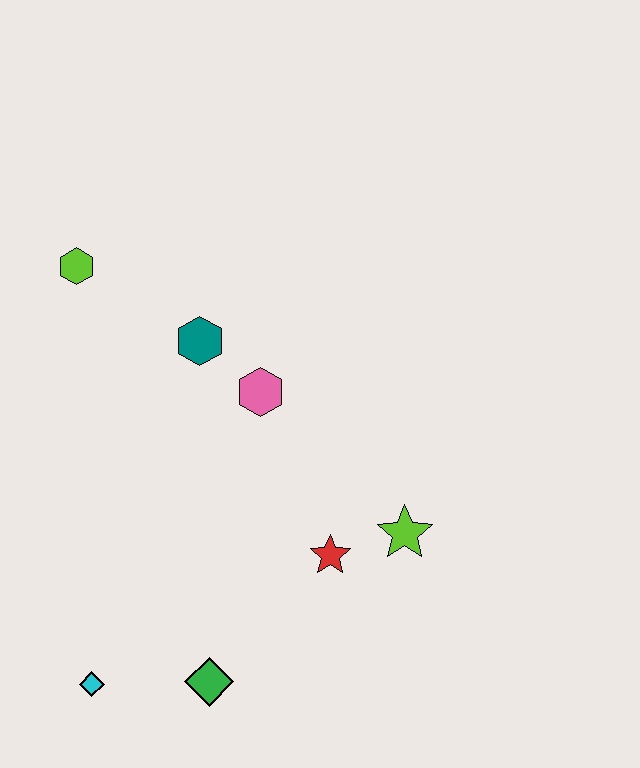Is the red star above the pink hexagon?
No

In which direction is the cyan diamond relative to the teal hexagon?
The cyan diamond is below the teal hexagon.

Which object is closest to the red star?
The lime star is closest to the red star.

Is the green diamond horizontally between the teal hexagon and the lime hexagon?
No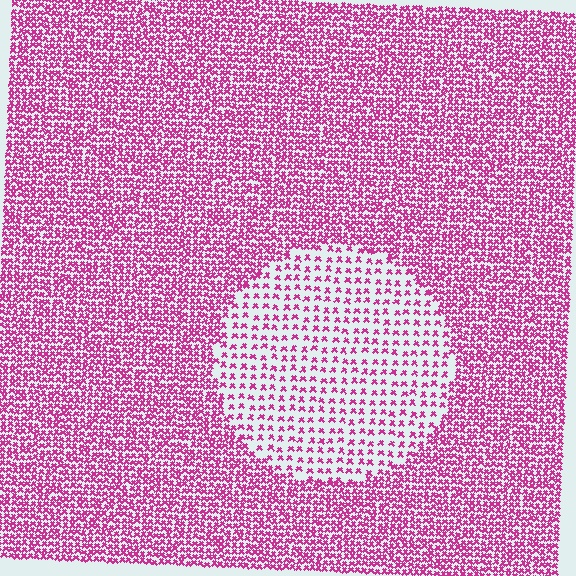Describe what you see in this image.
The image contains small magenta elements arranged at two different densities. A circle-shaped region is visible where the elements are less densely packed than the surrounding area.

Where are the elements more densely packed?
The elements are more densely packed outside the circle boundary.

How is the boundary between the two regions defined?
The boundary is defined by a change in element density (approximately 2.4x ratio). All elements are the same color, size, and shape.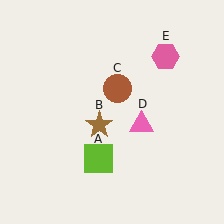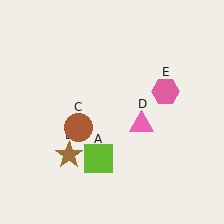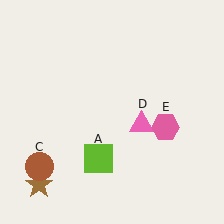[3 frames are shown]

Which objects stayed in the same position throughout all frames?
Lime square (object A) and pink triangle (object D) remained stationary.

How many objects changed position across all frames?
3 objects changed position: brown star (object B), brown circle (object C), pink hexagon (object E).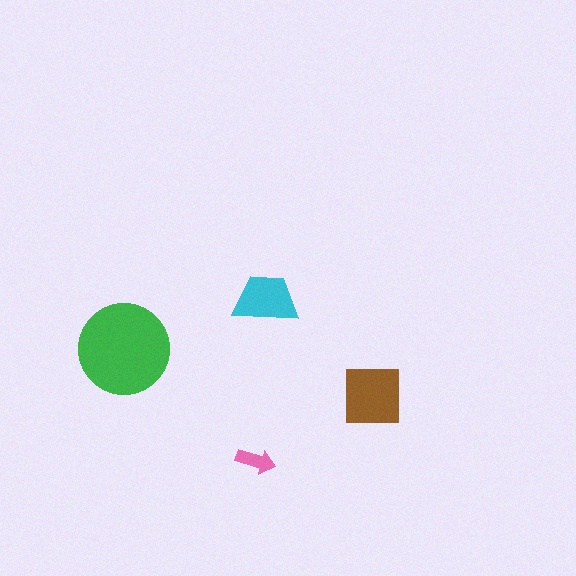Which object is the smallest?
The pink arrow.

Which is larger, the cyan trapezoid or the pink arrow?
The cyan trapezoid.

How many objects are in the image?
There are 4 objects in the image.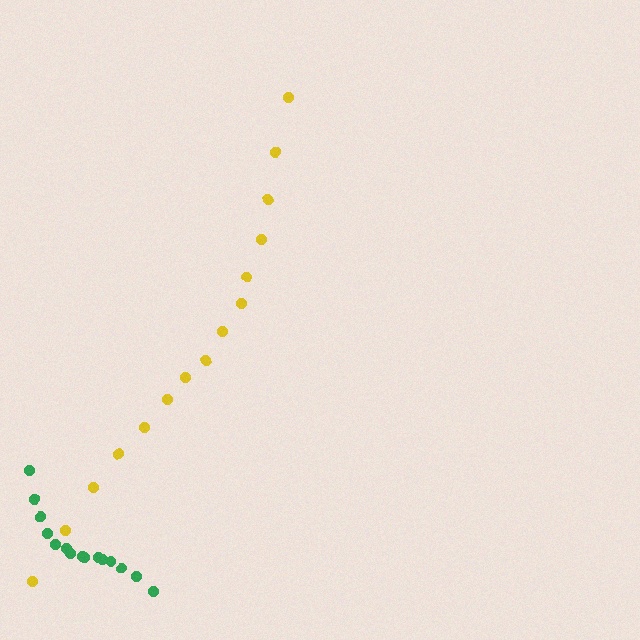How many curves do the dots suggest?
There are 2 distinct paths.